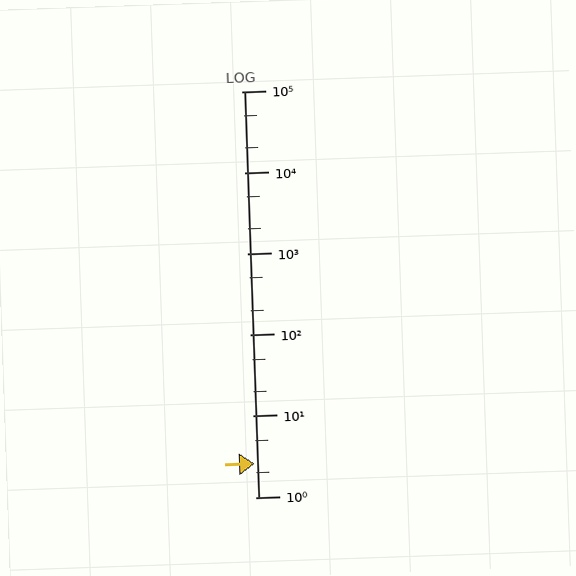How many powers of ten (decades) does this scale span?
The scale spans 5 decades, from 1 to 100000.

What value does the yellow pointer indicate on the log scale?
The pointer indicates approximately 2.6.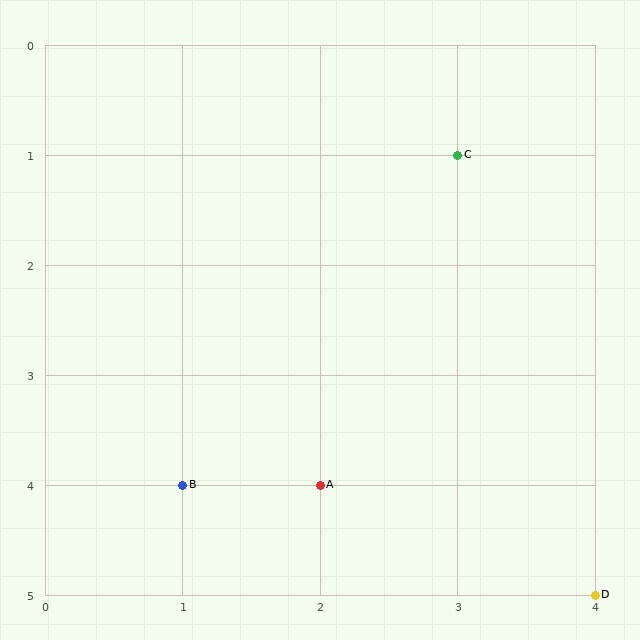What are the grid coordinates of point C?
Point C is at grid coordinates (3, 1).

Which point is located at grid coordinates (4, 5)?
Point D is at (4, 5).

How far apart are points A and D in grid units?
Points A and D are 2 columns and 1 row apart (about 2.2 grid units diagonally).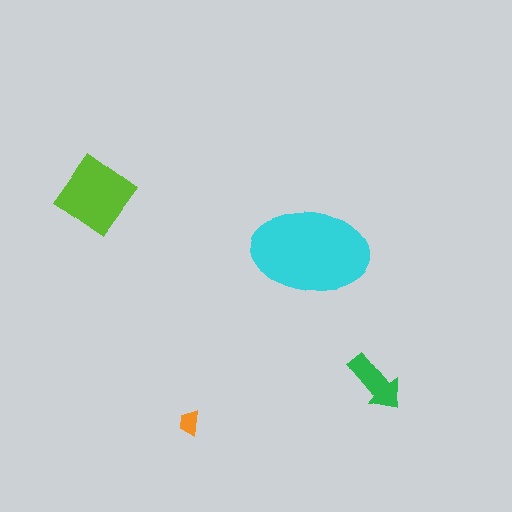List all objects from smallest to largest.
The orange trapezoid, the green arrow, the lime diamond, the cyan ellipse.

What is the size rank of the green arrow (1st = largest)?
3rd.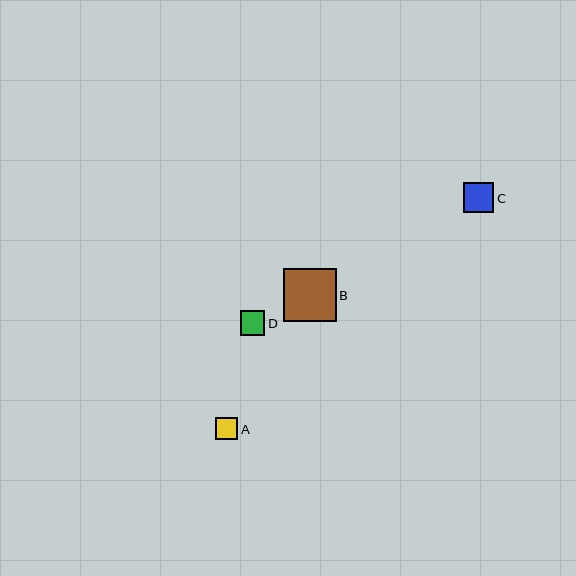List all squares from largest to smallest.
From largest to smallest: B, C, D, A.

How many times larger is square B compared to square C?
Square B is approximately 1.8 times the size of square C.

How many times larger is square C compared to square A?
Square C is approximately 1.4 times the size of square A.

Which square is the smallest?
Square A is the smallest with a size of approximately 22 pixels.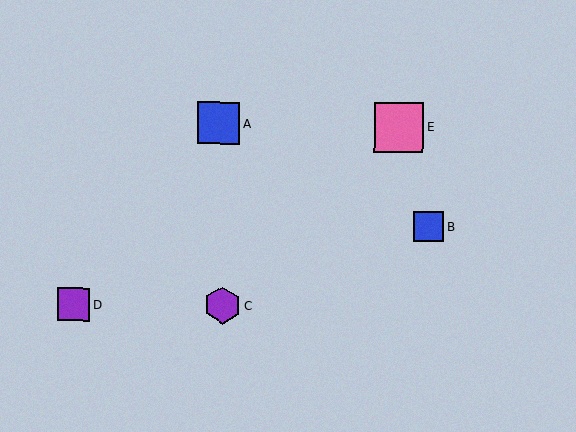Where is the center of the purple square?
The center of the purple square is at (74, 304).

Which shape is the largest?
The pink square (labeled E) is the largest.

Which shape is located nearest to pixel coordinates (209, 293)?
The purple hexagon (labeled C) at (223, 305) is nearest to that location.